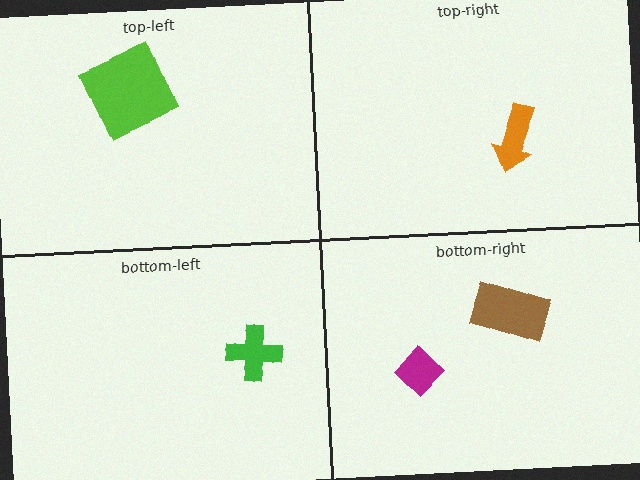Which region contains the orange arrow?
The top-right region.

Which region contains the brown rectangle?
The bottom-right region.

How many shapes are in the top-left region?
1.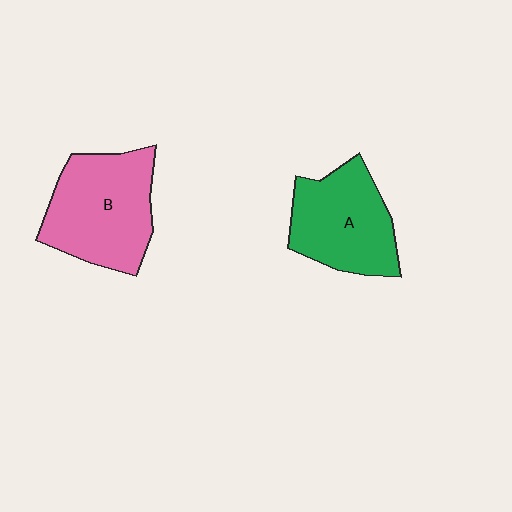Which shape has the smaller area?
Shape A (green).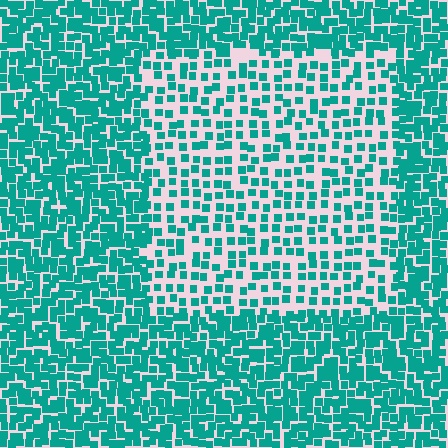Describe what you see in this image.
The image contains small teal elements arranged at two different densities. A rectangle-shaped region is visible where the elements are less densely packed than the surrounding area.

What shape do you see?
I see a rectangle.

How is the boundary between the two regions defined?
The boundary is defined by a change in element density (approximately 2.0x ratio). All elements are the same color, size, and shape.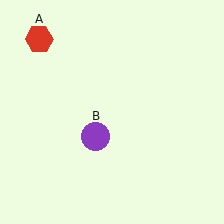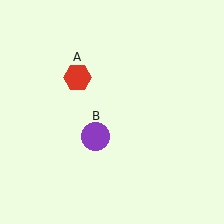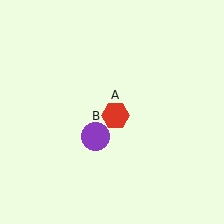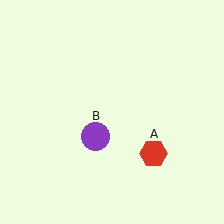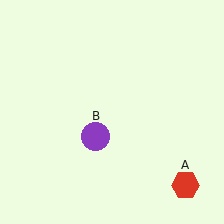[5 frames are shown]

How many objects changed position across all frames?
1 object changed position: red hexagon (object A).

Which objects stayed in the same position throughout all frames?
Purple circle (object B) remained stationary.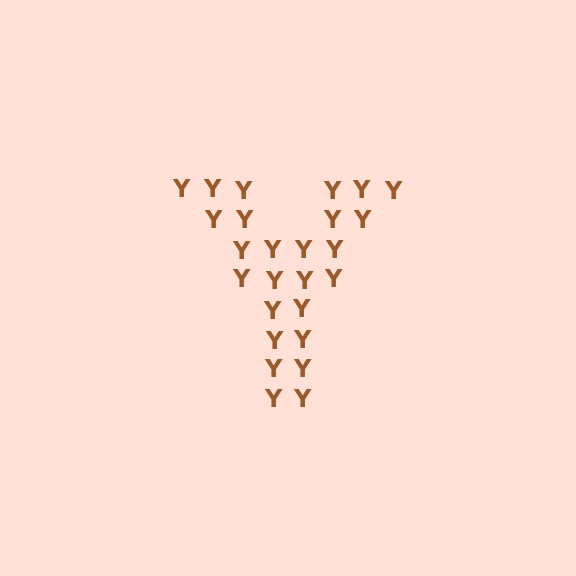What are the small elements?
The small elements are letter Y's.